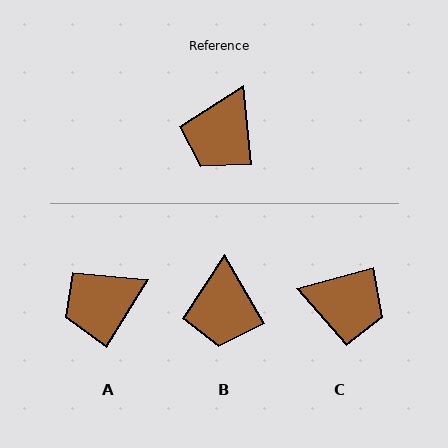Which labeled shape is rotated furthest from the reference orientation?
C, about 99 degrees away.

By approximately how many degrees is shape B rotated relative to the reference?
Approximately 24 degrees counter-clockwise.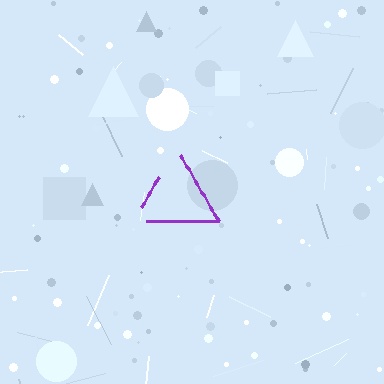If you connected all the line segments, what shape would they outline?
They would outline a triangle.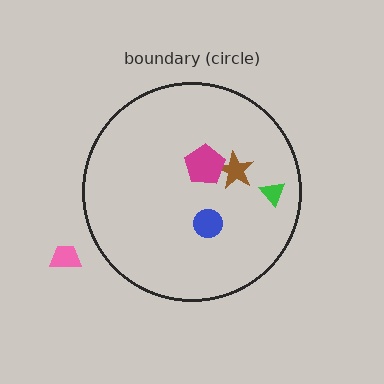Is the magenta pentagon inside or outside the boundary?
Inside.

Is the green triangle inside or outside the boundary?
Inside.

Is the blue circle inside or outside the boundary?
Inside.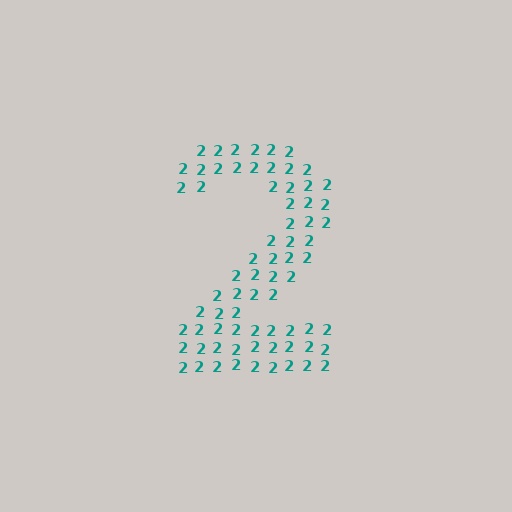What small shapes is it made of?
It is made of small digit 2's.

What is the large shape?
The large shape is the digit 2.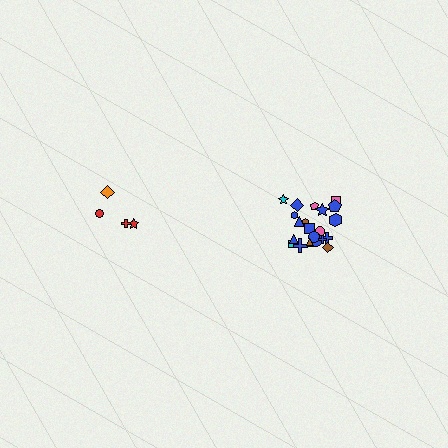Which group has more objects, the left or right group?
The right group.